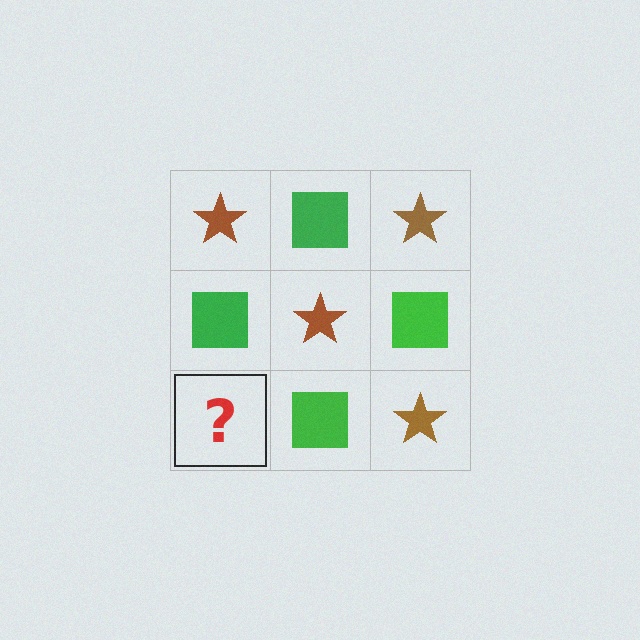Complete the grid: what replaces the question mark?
The question mark should be replaced with a brown star.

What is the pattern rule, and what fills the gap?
The rule is that it alternates brown star and green square in a checkerboard pattern. The gap should be filled with a brown star.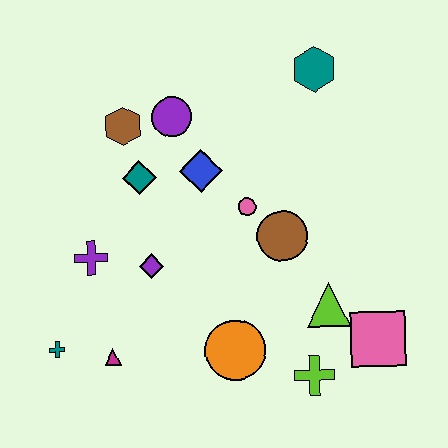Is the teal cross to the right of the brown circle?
No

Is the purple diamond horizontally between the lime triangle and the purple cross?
Yes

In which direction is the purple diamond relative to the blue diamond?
The purple diamond is below the blue diamond.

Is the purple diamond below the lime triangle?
No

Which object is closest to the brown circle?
The pink circle is closest to the brown circle.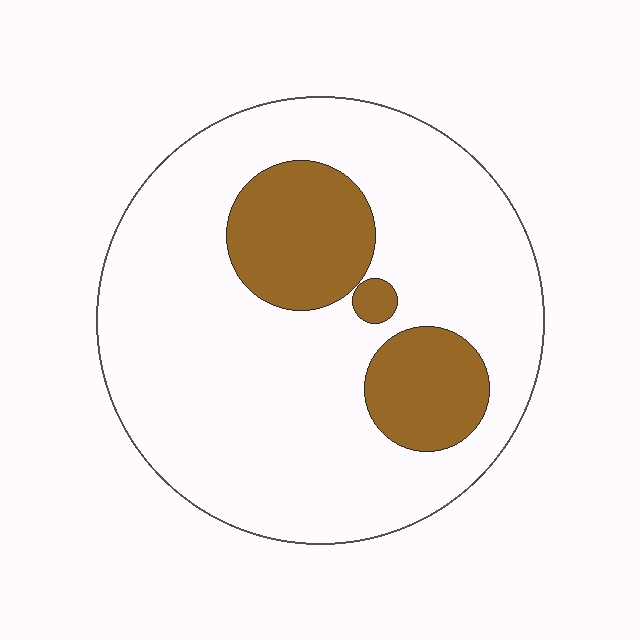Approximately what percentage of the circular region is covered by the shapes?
Approximately 20%.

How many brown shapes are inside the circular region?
3.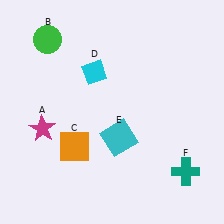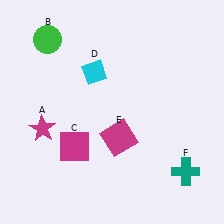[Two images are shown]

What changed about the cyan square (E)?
In Image 1, E is cyan. In Image 2, it changed to magenta.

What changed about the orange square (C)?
In Image 1, C is orange. In Image 2, it changed to magenta.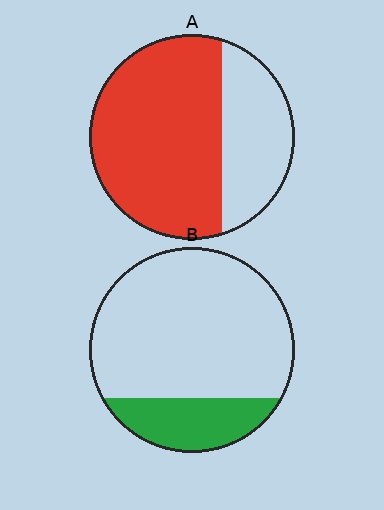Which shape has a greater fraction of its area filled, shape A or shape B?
Shape A.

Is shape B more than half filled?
No.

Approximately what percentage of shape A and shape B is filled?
A is approximately 70% and B is approximately 20%.